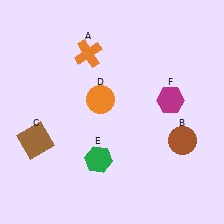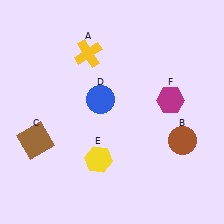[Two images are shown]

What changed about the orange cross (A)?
In Image 1, A is orange. In Image 2, it changed to yellow.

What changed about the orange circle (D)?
In Image 1, D is orange. In Image 2, it changed to blue.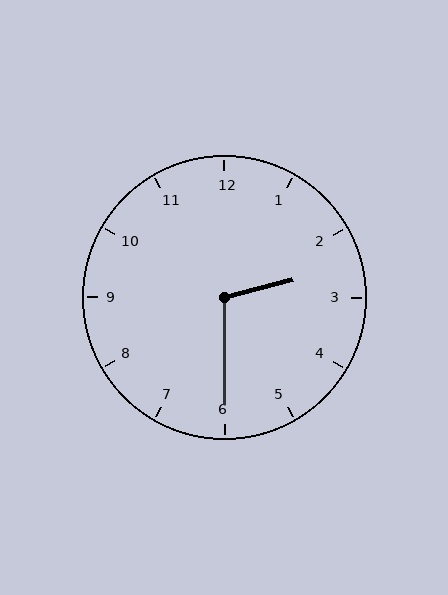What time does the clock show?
2:30.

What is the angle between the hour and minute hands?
Approximately 105 degrees.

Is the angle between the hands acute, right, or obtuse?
It is obtuse.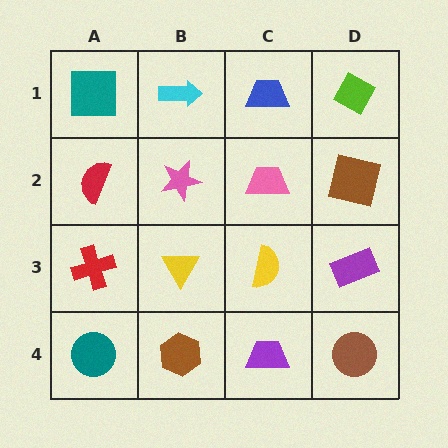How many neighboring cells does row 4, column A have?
2.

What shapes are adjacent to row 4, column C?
A yellow semicircle (row 3, column C), a brown hexagon (row 4, column B), a brown circle (row 4, column D).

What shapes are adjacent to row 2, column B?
A cyan arrow (row 1, column B), a yellow triangle (row 3, column B), a red semicircle (row 2, column A), a pink trapezoid (row 2, column C).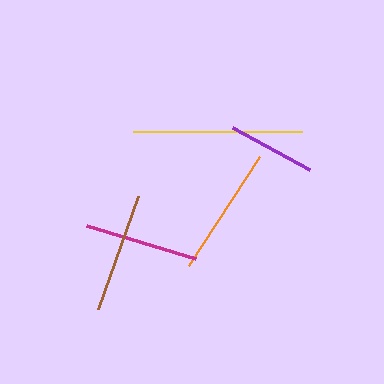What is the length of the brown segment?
The brown segment is approximately 119 pixels long.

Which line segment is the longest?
The yellow line is the longest at approximately 169 pixels.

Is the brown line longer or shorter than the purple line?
The brown line is longer than the purple line.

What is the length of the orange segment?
The orange segment is approximately 130 pixels long.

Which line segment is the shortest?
The purple line is the shortest at approximately 88 pixels.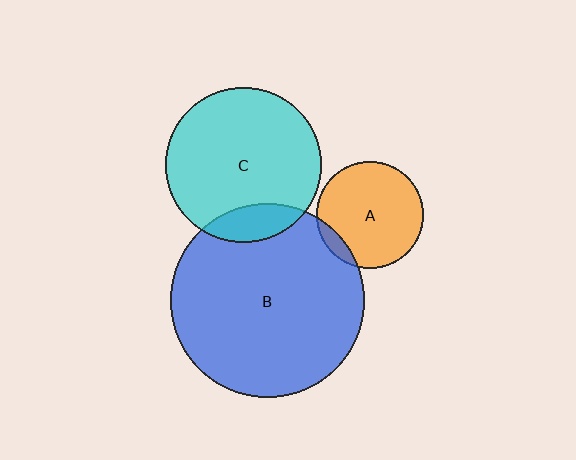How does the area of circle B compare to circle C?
Approximately 1.6 times.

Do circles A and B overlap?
Yes.